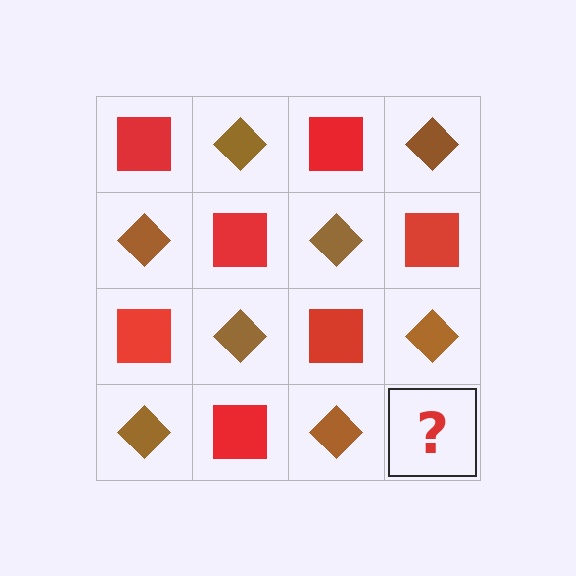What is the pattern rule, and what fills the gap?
The rule is that it alternates red square and brown diamond in a checkerboard pattern. The gap should be filled with a red square.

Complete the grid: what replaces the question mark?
The question mark should be replaced with a red square.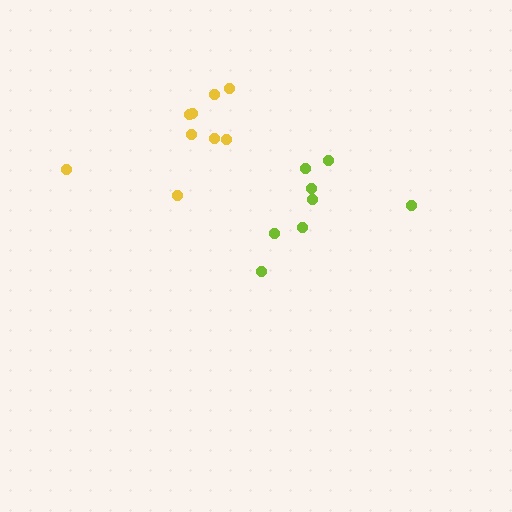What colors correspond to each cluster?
The clusters are colored: lime, yellow.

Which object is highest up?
The yellow cluster is topmost.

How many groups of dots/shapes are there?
There are 2 groups.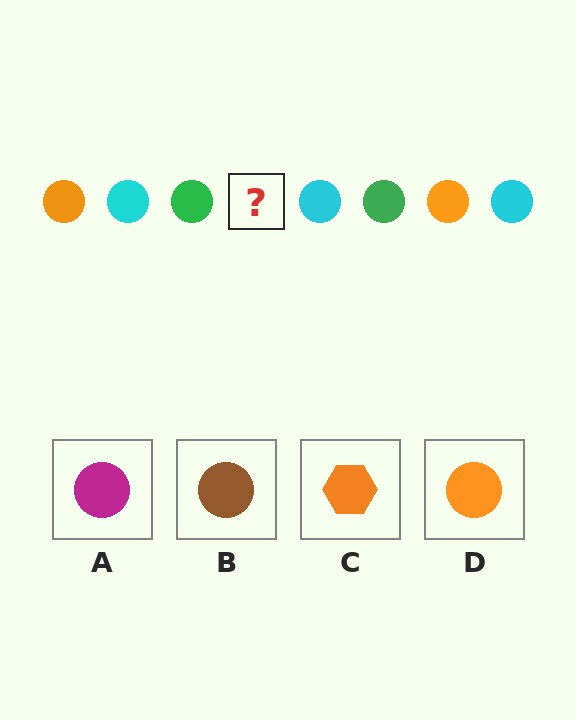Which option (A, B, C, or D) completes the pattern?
D.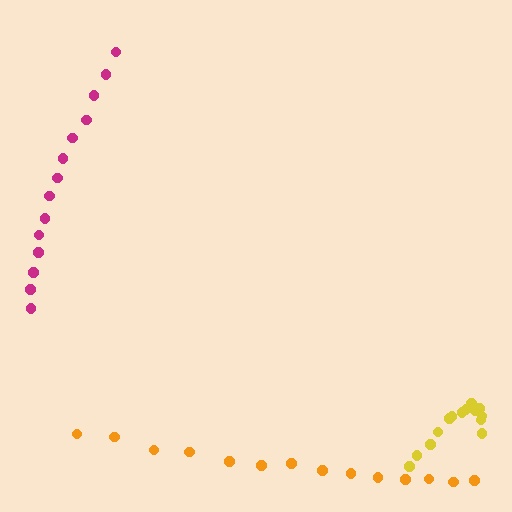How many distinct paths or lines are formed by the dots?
There are 3 distinct paths.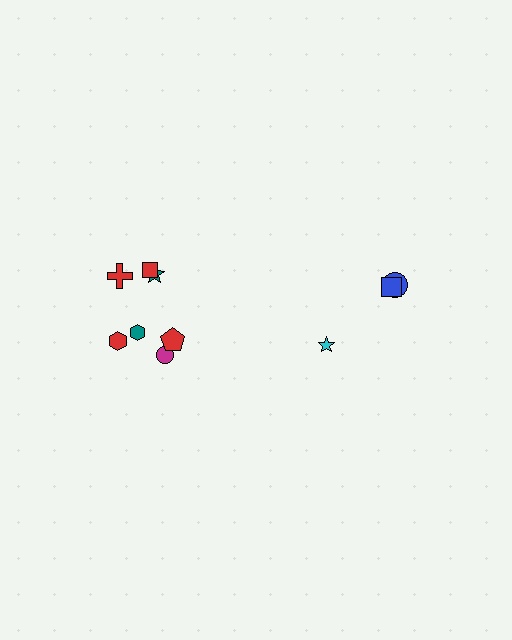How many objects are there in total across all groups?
There are 10 objects.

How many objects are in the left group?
There are 7 objects.